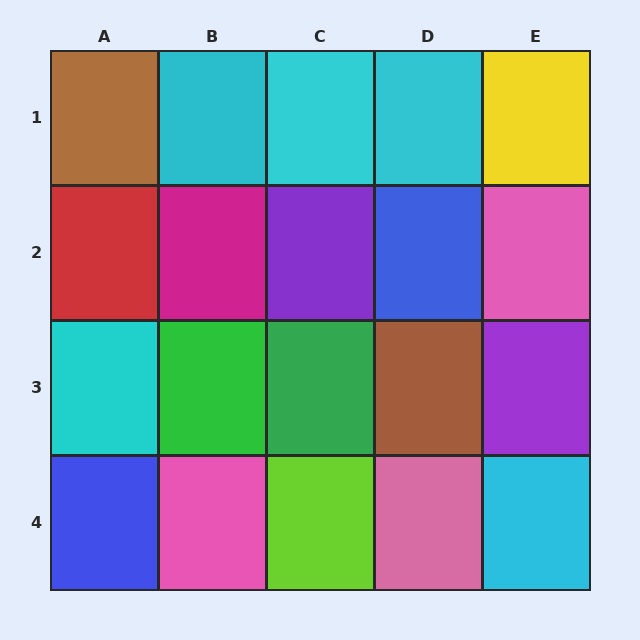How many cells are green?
2 cells are green.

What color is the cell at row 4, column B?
Pink.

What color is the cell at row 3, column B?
Green.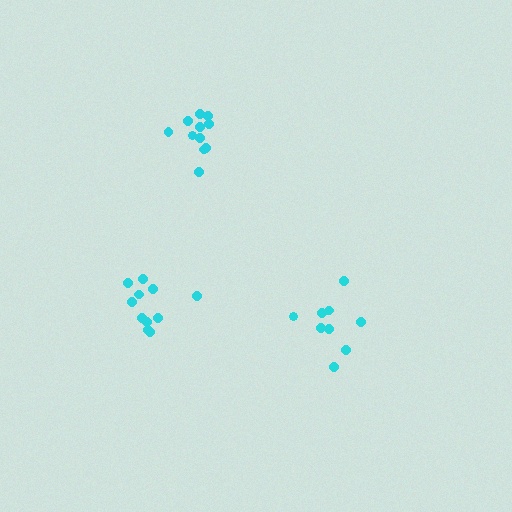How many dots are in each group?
Group 1: 11 dots, Group 2: 11 dots, Group 3: 9 dots (31 total).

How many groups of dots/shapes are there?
There are 3 groups.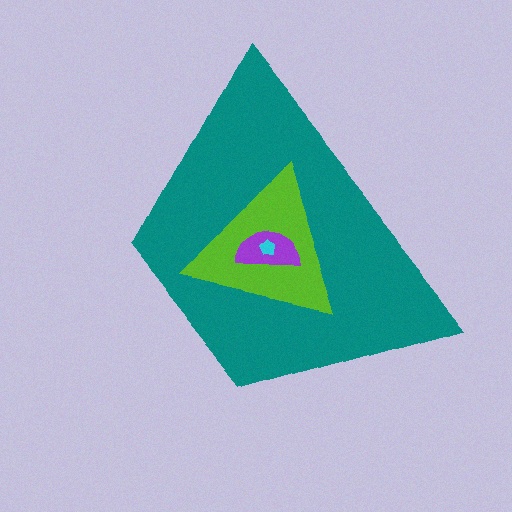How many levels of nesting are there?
4.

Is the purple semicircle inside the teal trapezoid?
Yes.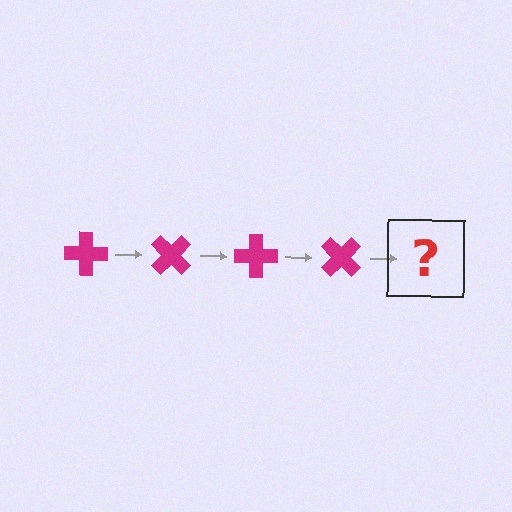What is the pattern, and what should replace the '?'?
The pattern is that the cross rotates 45 degrees each step. The '?' should be a magenta cross rotated 180 degrees.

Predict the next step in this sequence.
The next step is a magenta cross rotated 180 degrees.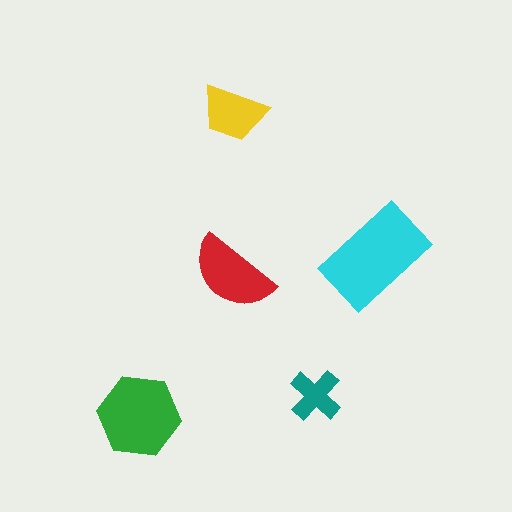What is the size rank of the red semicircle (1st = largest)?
3rd.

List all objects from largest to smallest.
The cyan rectangle, the green hexagon, the red semicircle, the yellow trapezoid, the teal cross.